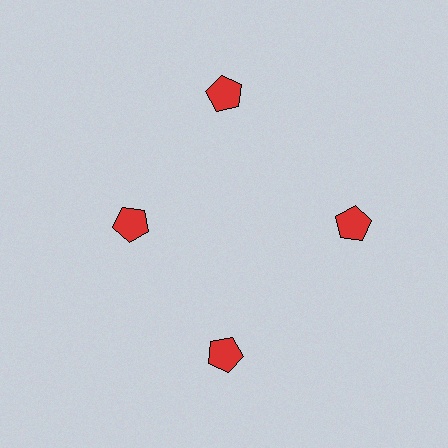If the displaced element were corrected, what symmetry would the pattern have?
It would have 4-fold rotational symmetry — the pattern would map onto itself every 90 degrees.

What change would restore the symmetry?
The symmetry would be restored by moving it outward, back onto the ring so that all 4 pentagons sit at equal angles and equal distance from the center.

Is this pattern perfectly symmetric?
No. The 4 red pentagons are arranged in a ring, but one element near the 9 o'clock position is pulled inward toward the center, breaking the 4-fold rotational symmetry.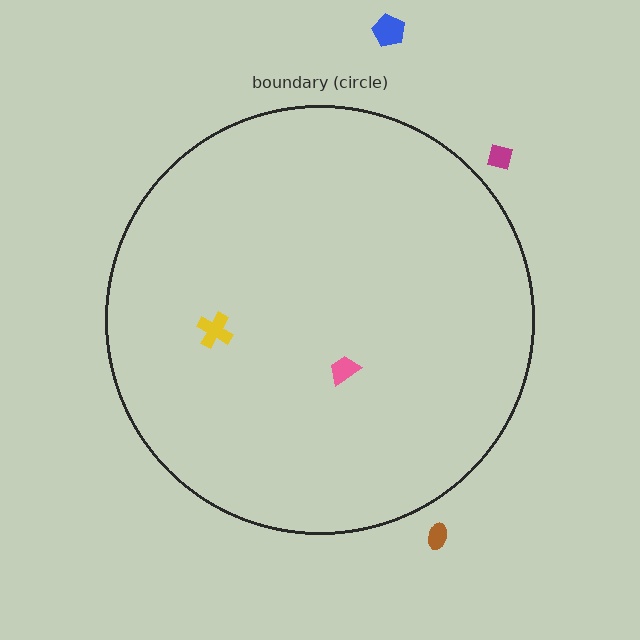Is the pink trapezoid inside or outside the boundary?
Inside.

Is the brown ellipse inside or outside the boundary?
Outside.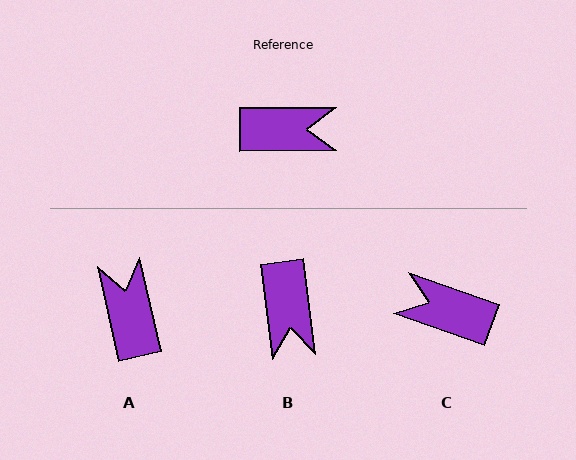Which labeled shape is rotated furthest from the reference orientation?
C, about 160 degrees away.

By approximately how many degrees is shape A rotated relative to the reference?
Approximately 102 degrees counter-clockwise.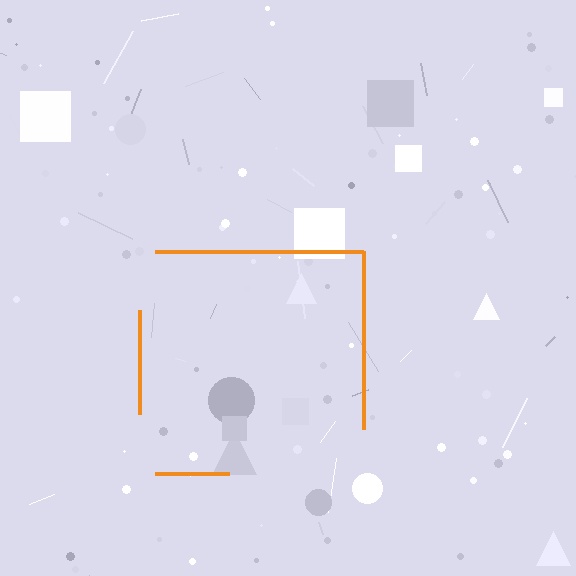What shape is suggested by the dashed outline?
The dashed outline suggests a square.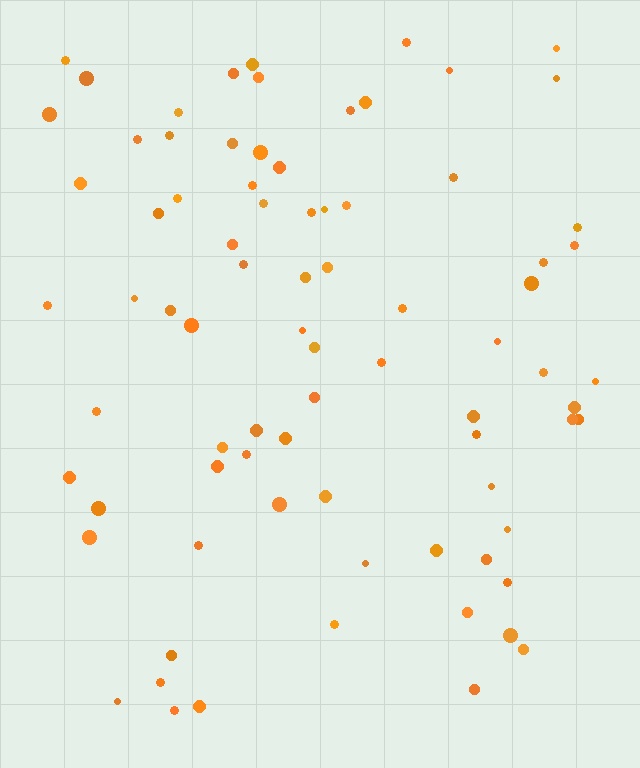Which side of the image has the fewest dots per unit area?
The bottom.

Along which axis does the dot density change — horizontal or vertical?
Vertical.